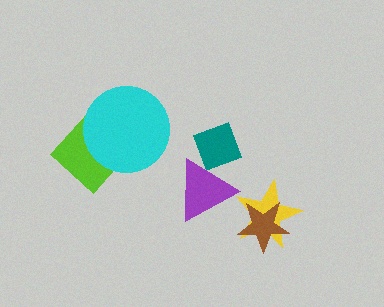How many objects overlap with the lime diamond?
1 object overlaps with the lime diamond.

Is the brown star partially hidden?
No, no other shape covers it.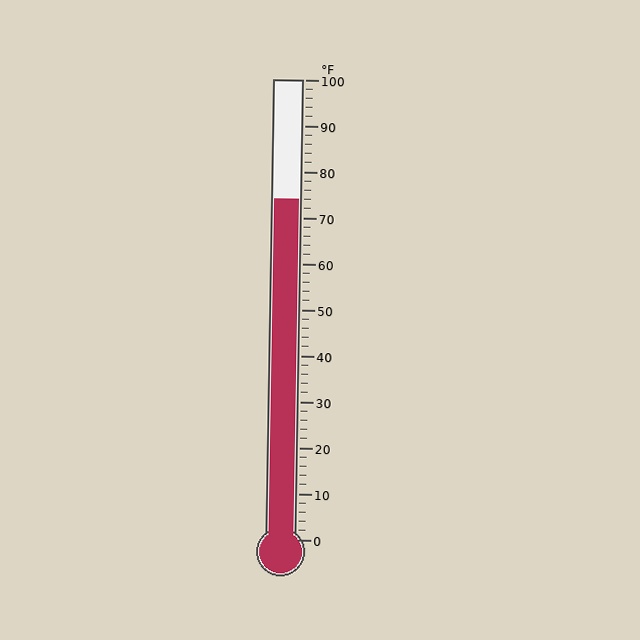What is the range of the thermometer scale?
The thermometer scale ranges from 0°F to 100°F.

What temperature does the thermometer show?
The thermometer shows approximately 74°F.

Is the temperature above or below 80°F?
The temperature is below 80°F.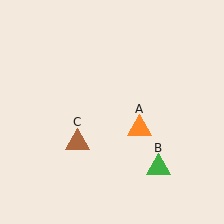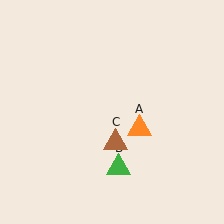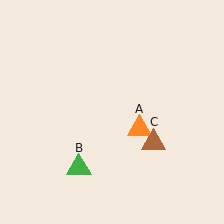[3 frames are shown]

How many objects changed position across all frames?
2 objects changed position: green triangle (object B), brown triangle (object C).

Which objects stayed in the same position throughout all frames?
Orange triangle (object A) remained stationary.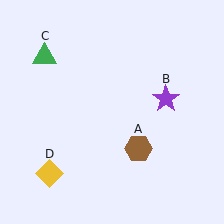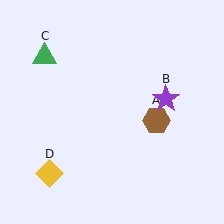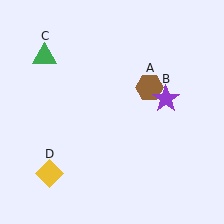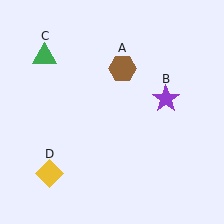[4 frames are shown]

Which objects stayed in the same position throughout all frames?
Purple star (object B) and green triangle (object C) and yellow diamond (object D) remained stationary.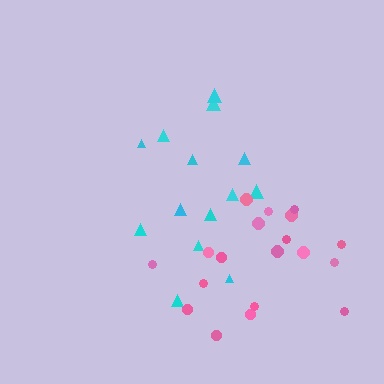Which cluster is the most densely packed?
Pink.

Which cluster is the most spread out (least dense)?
Cyan.